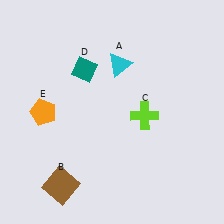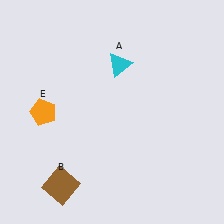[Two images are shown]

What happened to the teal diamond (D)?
The teal diamond (D) was removed in Image 2. It was in the top-left area of Image 1.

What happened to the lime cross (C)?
The lime cross (C) was removed in Image 2. It was in the bottom-right area of Image 1.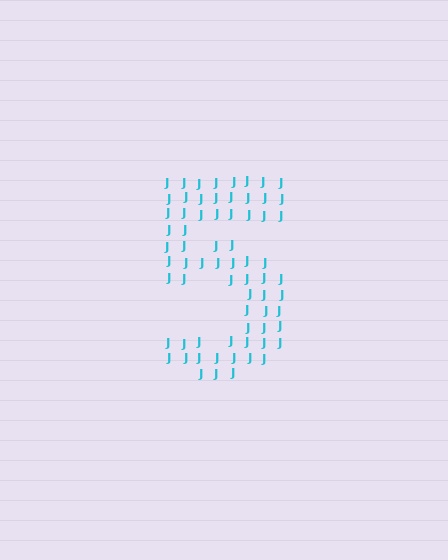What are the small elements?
The small elements are letter J's.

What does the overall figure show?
The overall figure shows the digit 5.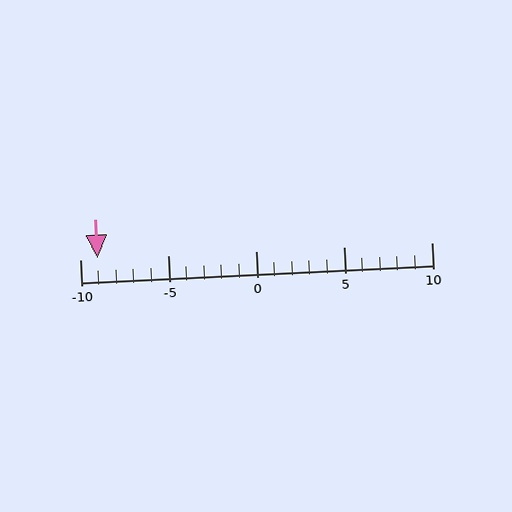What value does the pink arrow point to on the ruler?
The pink arrow points to approximately -9.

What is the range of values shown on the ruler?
The ruler shows values from -10 to 10.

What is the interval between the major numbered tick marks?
The major tick marks are spaced 5 units apart.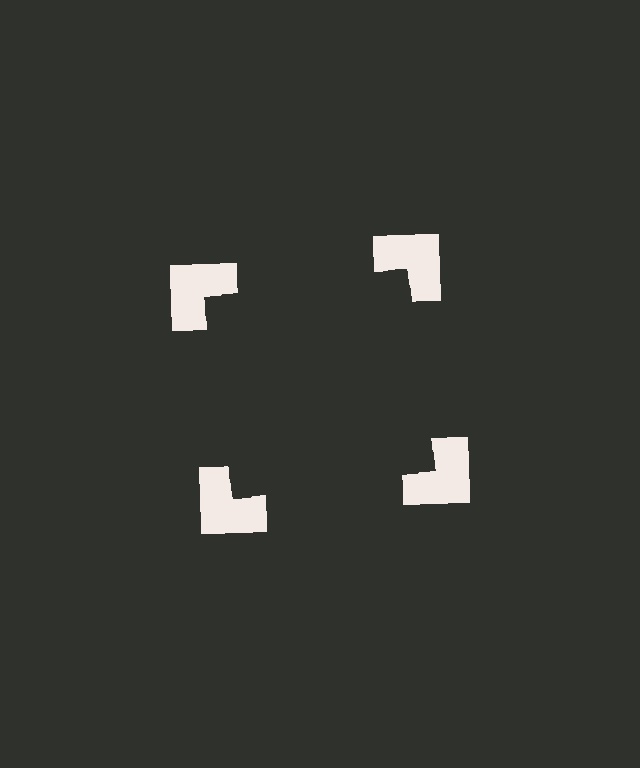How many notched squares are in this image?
There are 4 — one at each vertex of the illusory square.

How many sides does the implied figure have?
4 sides.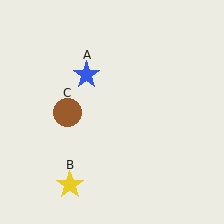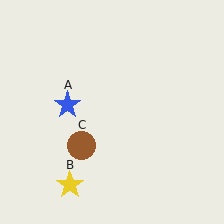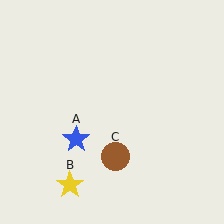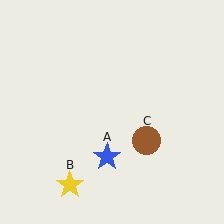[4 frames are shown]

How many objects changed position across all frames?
2 objects changed position: blue star (object A), brown circle (object C).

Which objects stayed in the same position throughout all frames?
Yellow star (object B) remained stationary.